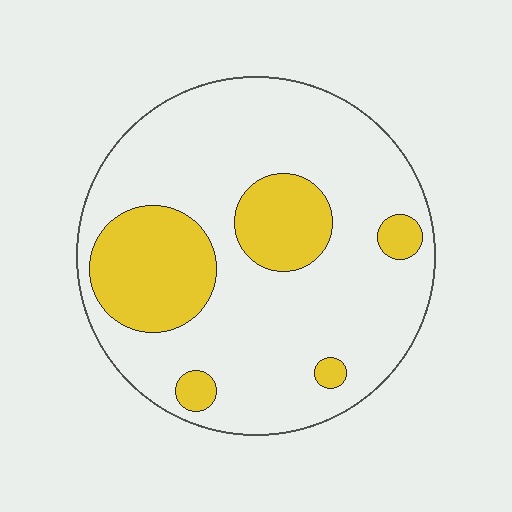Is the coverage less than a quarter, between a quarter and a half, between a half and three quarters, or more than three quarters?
Less than a quarter.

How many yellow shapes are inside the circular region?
5.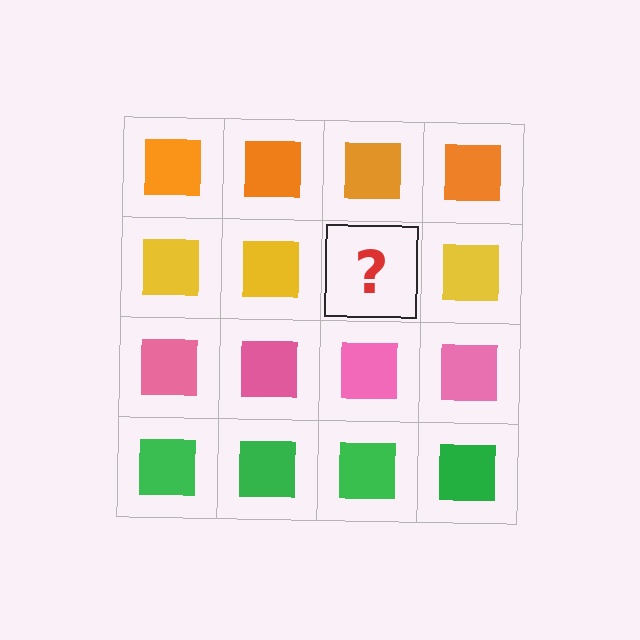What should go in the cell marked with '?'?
The missing cell should contain a yellow square.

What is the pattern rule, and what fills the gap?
The rule is that each row has a consistent color. The gap should be filled with a yellow square.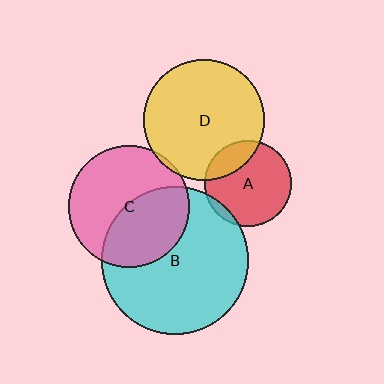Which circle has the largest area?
Circle B (cyan).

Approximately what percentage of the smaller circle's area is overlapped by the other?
Approximately 20%.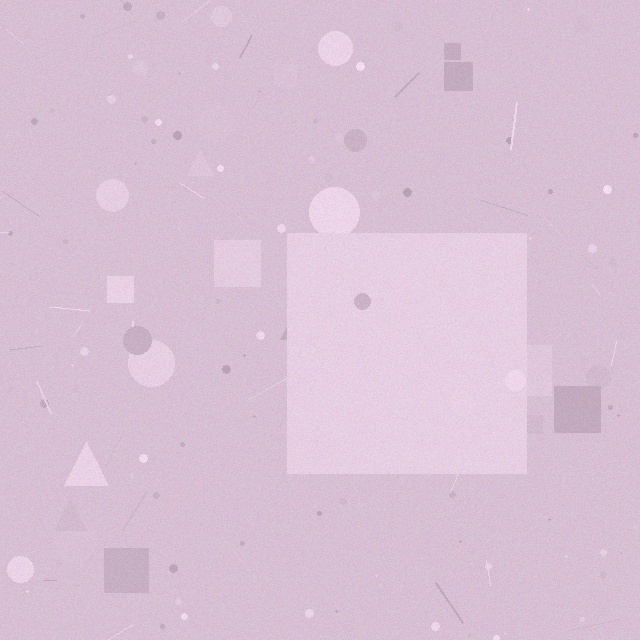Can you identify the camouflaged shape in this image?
The camouflaged shape is a square.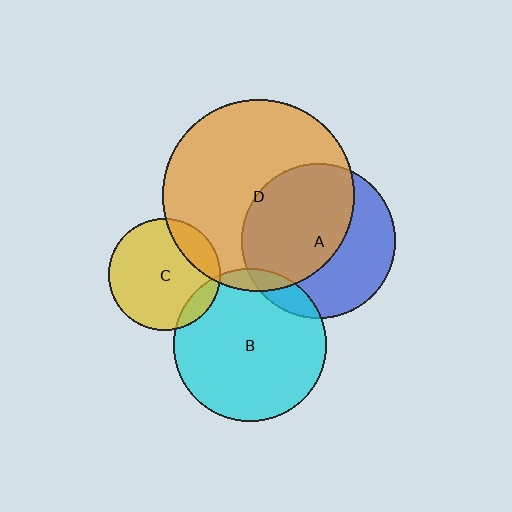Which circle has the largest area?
Circle D (orange).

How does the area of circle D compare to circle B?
Approximately 1.6 times.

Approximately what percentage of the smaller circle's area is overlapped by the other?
Approximately 60%.